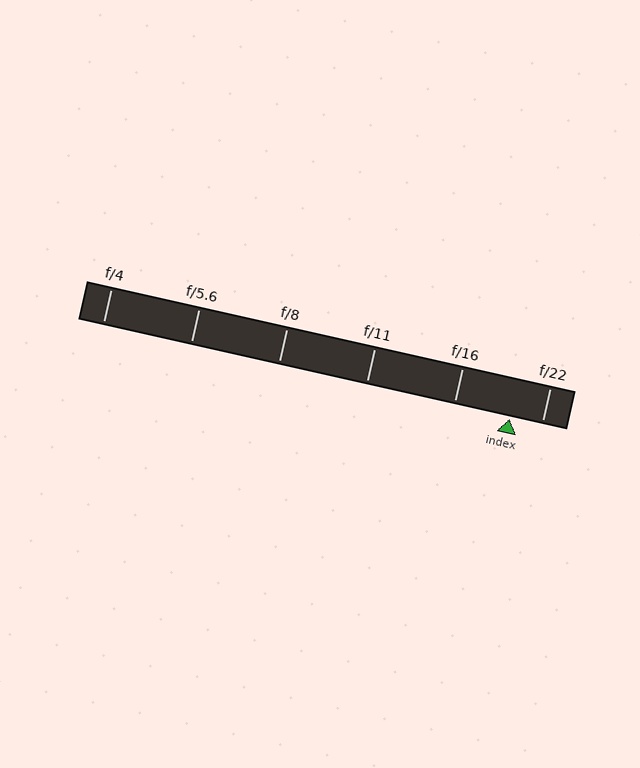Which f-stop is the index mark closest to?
The index mark is closest to f/22.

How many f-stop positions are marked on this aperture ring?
There are 6 f-stop positions marked.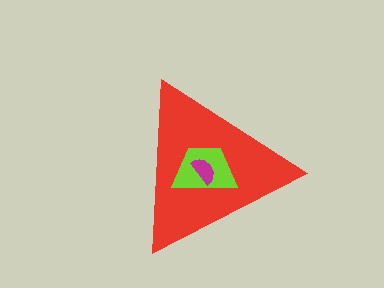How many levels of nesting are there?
3.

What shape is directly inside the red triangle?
The lime trapezoid.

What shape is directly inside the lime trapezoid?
The magenta semicircle.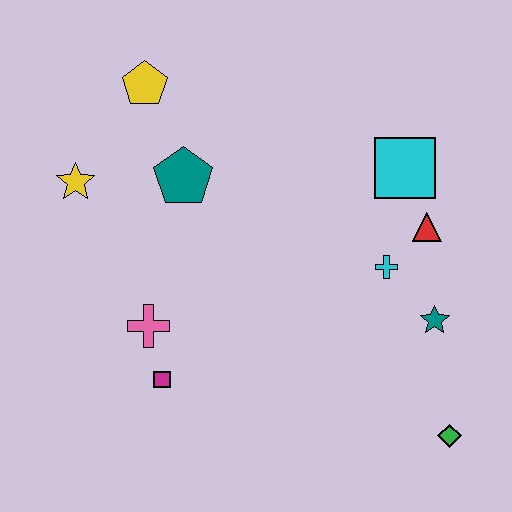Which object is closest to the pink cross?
The magenta square is closest to the pink cross.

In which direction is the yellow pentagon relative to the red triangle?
The yellow pentagon is to the left of the red triangle.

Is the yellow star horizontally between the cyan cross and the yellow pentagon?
No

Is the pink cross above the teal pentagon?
No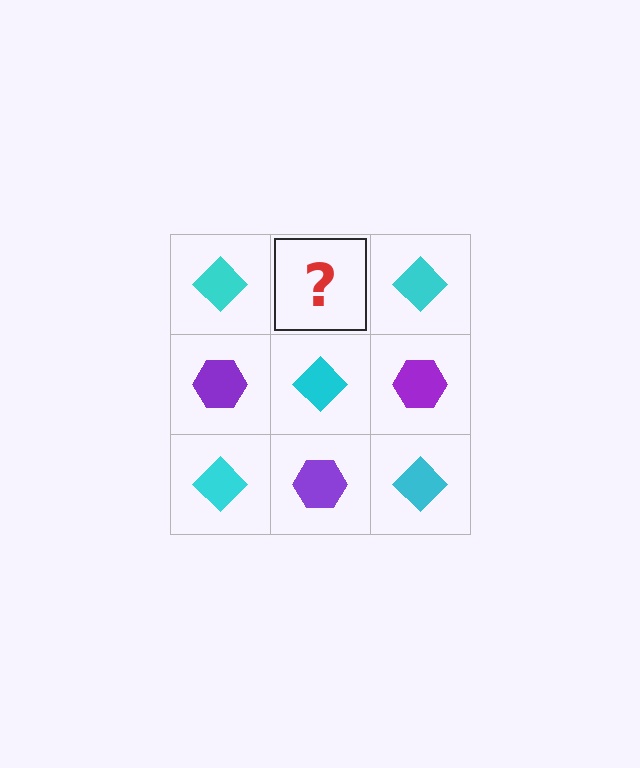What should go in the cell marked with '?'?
The missing cell should contain a purple hexagon.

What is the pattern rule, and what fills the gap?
The rule is that it alternates cyan diamond and purple hexagon in a checkerboard pattern. The gap should be filled with a purple hexagon.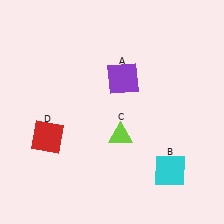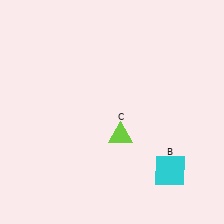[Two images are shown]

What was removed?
The purple square (A), the red square (D) were removed in Image 2.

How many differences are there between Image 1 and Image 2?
There are 2 differences between the two images.